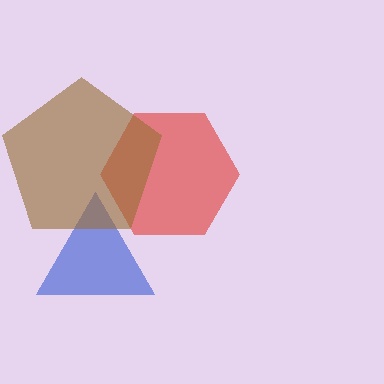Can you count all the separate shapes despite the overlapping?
Yes, there are 3 separate shapes.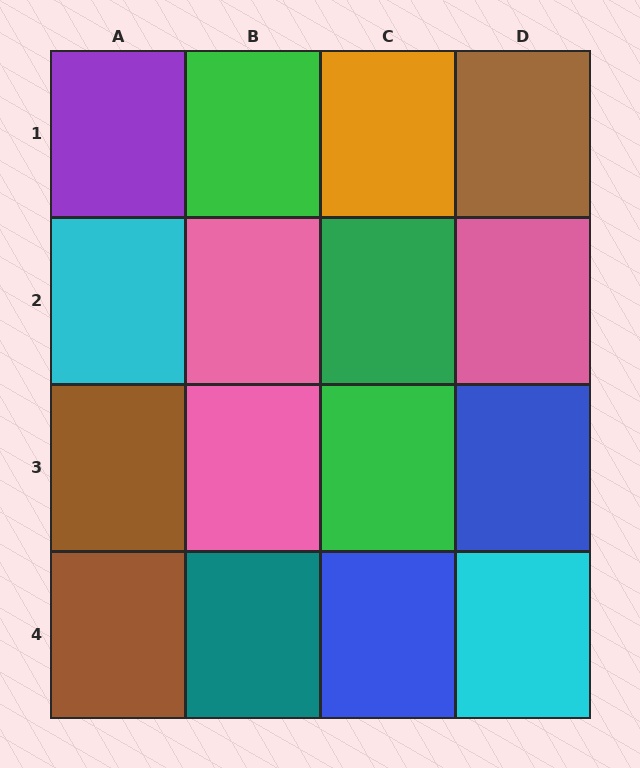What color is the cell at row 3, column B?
Pink.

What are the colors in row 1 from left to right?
Purple, green, orange, brown.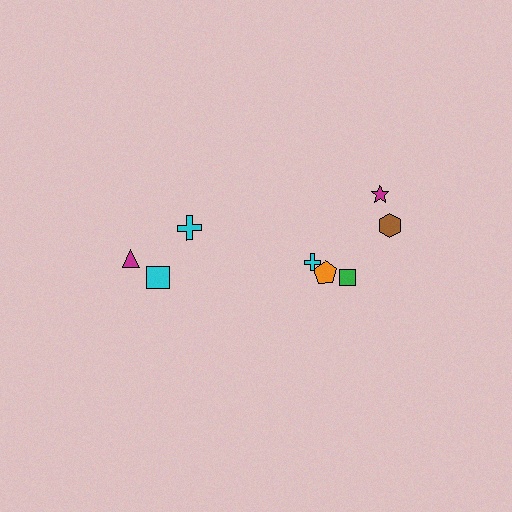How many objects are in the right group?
There are 5 objects.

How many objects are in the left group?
There are 3 objects.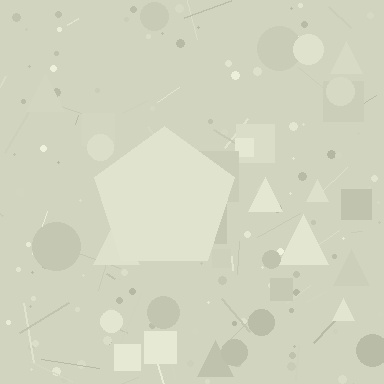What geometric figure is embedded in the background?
A pentagon is embedded in the background.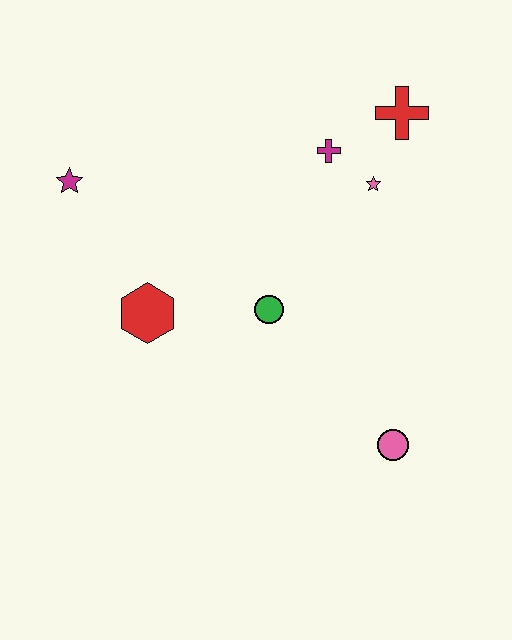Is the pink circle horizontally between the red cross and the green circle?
Yes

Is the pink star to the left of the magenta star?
No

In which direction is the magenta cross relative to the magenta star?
The magenta cross is to the right of the magenta star.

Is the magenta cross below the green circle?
No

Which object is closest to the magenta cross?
The pink star is closest to the magenta cross.